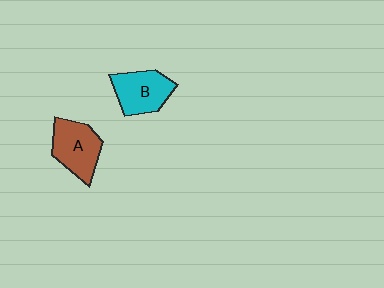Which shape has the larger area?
Shape A (brown).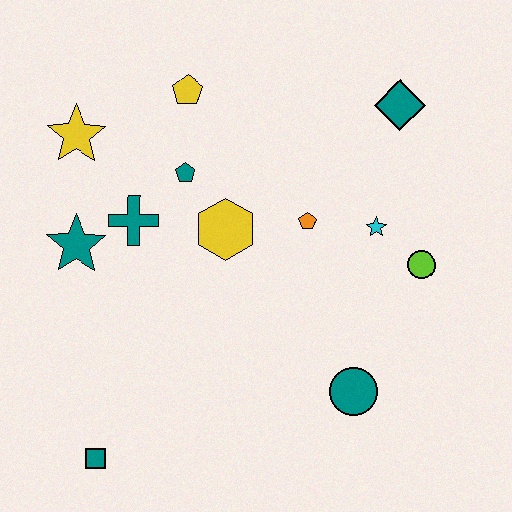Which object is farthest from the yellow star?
The teal circle is farthest from the yellow star.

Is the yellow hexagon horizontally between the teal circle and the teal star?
Yes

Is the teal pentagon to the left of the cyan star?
Yes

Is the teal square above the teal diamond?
No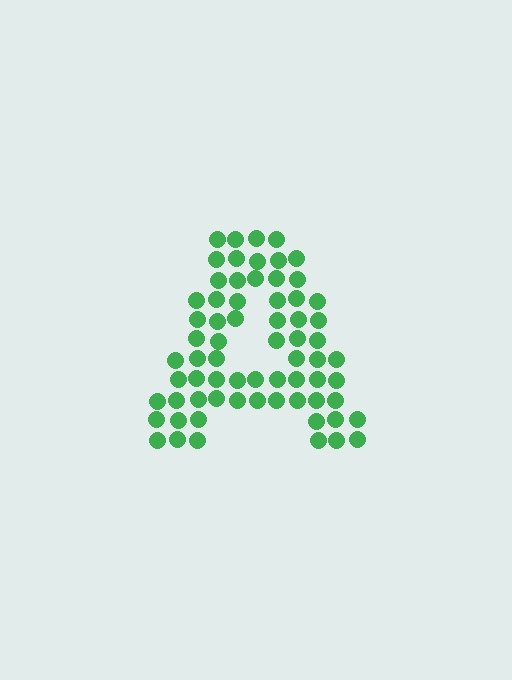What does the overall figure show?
The overall figure shows the letter A.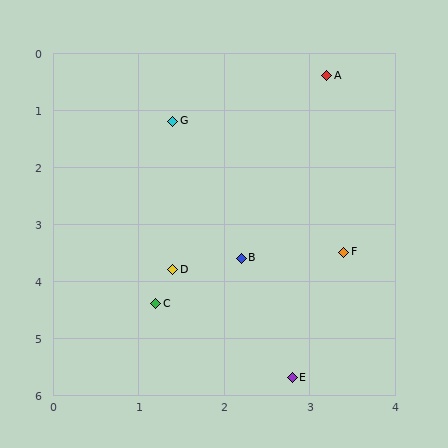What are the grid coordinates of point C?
Point C is at approximately (1.2, 4.4).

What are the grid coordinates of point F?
Point F is at approximately (3.4, 3.5).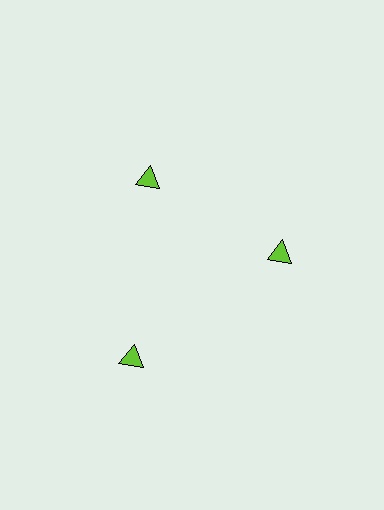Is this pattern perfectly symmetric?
No. The 3 lime triangles are arranged in a ring, but one element near the 7 o'clock position is pushed outward from the center, breaking the 3-fold rotational symmetry.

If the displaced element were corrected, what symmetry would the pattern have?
It would have 3-fold rotational symmetry — the pattern would map onto itself every 120 degrees.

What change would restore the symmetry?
The symmetry would be restored by moving it inward, back onto the ring so that all 3 triangles sit at equal angles and equal distance from the center.